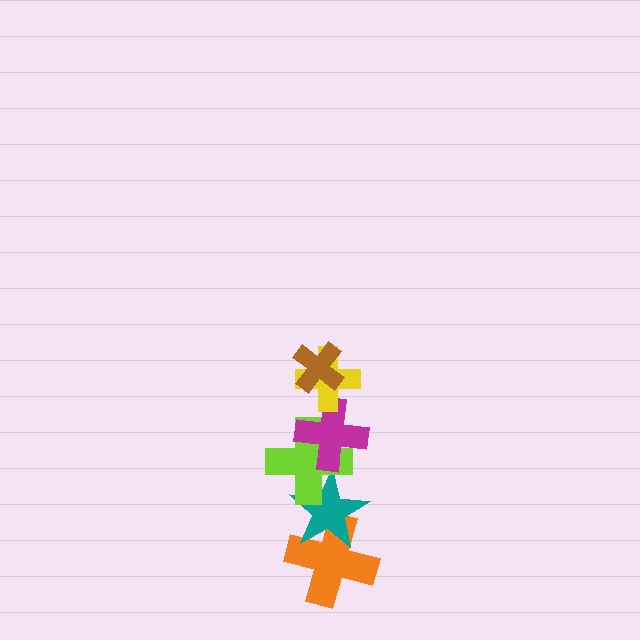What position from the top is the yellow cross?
The yellow cross is 2nd from the top.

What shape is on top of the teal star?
The lime cross is on top of the teal star.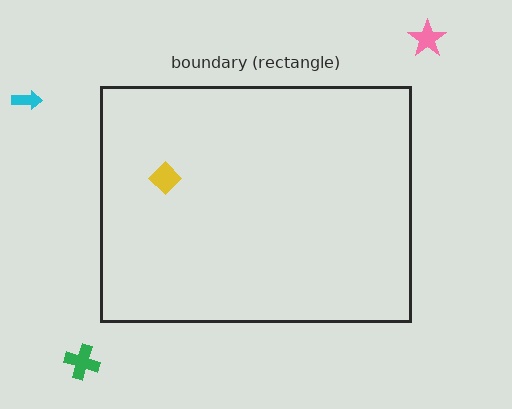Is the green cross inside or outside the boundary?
Outside.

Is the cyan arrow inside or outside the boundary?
Outside.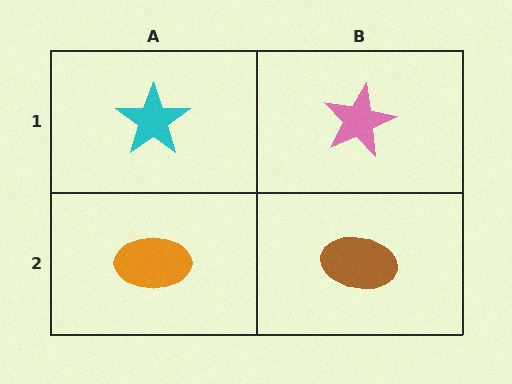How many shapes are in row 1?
2 shapes.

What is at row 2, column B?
A brown ellipse.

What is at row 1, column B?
A pink star.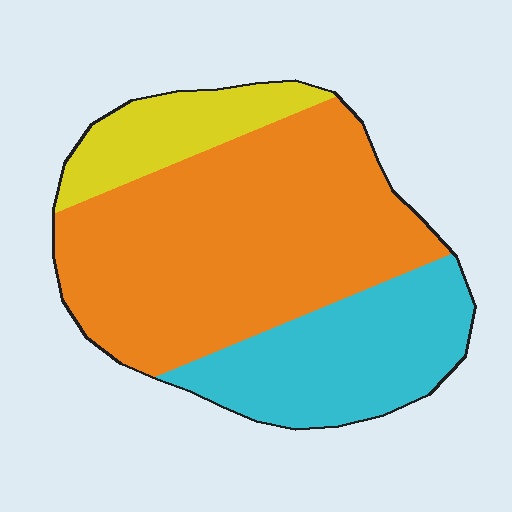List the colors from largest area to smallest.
From largest to smallest: orange, cyan, yellow.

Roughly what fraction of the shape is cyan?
Cyan takes up about one quarter (1/4) of the shape.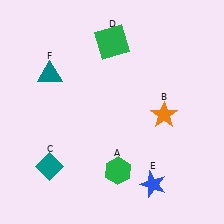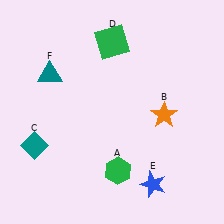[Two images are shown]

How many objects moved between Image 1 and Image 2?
1 object moved between the two images.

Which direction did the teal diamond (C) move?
The teal diamond (C) moved up.